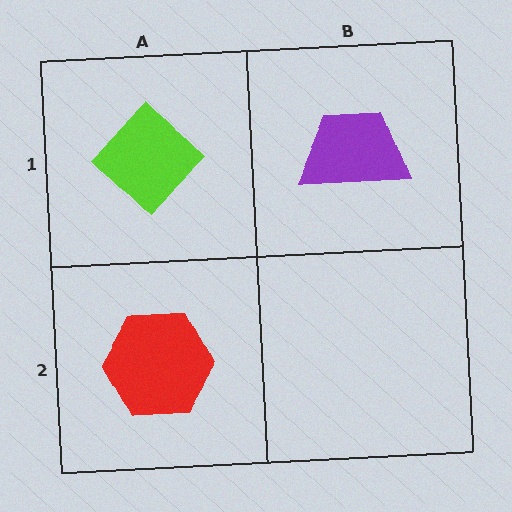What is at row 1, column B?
A purple trapezoid.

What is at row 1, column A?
A lime diamond.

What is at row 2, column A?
A red hexagon.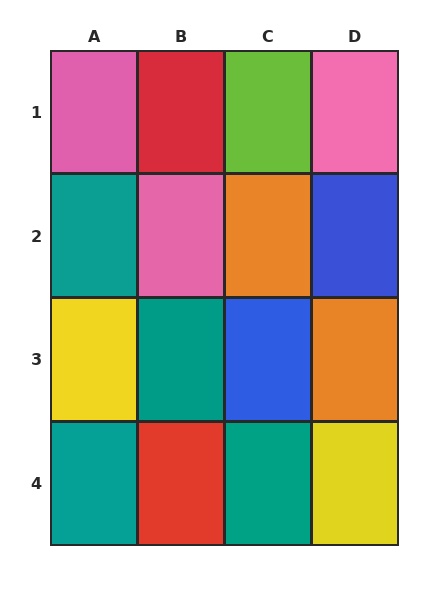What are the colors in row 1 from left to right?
Pink, red, lime, pink.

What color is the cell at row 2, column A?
Teal.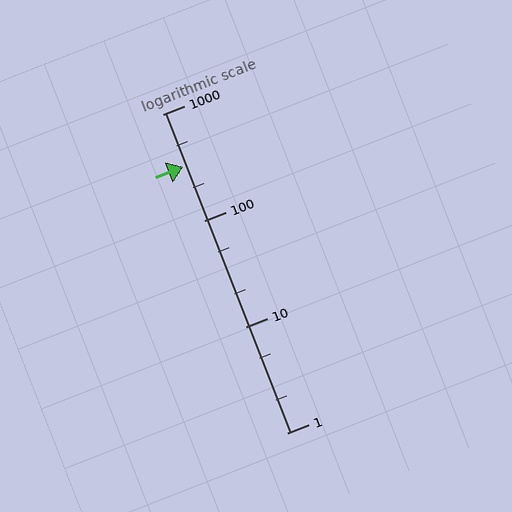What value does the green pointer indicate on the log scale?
The pointer indicates approximately 320.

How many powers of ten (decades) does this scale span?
The scale spans 3 decades, from 1 to 1000.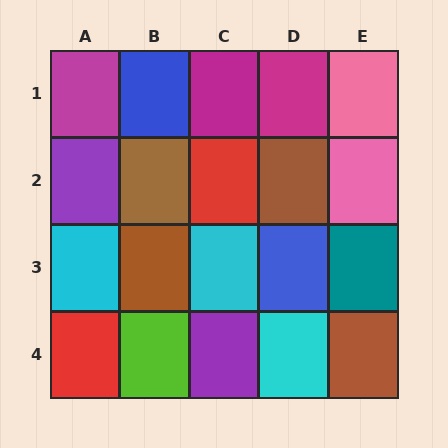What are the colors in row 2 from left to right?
Purple, brown, red, brown, pink.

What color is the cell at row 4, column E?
Brown.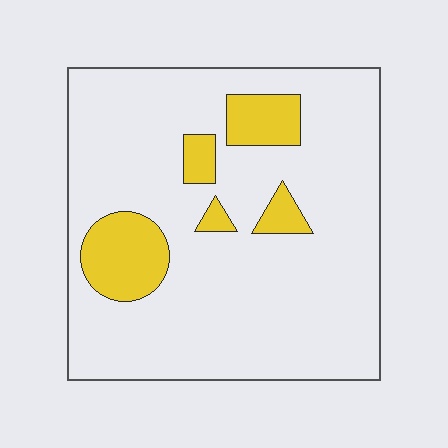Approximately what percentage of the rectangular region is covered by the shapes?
Approximately 15%.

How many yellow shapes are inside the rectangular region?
5.